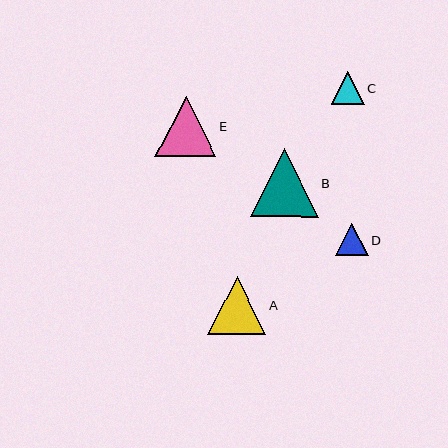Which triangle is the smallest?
Triangle D is the smallest with a size of approximately 33 pixels.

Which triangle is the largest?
Triangle B is the largest with a size of approximately 68 pixels.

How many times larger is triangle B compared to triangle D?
Triangle B is approximately 2.1 times the size of triangle D.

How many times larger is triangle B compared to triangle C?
Triangle B is approximately 2.1 times the size of triangle C.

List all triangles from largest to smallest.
From largest to smallest: B, E, A, C, D.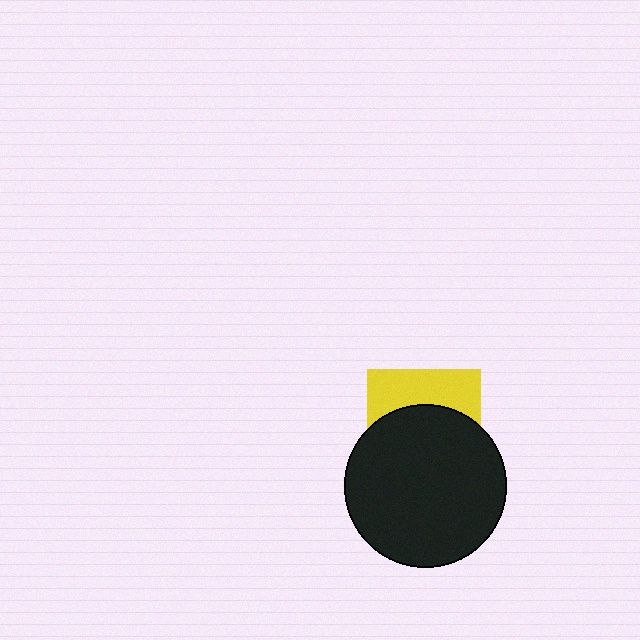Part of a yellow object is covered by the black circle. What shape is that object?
It is a square.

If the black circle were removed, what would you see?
You would see the complete yellow square.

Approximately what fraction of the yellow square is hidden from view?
Roughly 63% of the yellow square is hidden behind the black circle.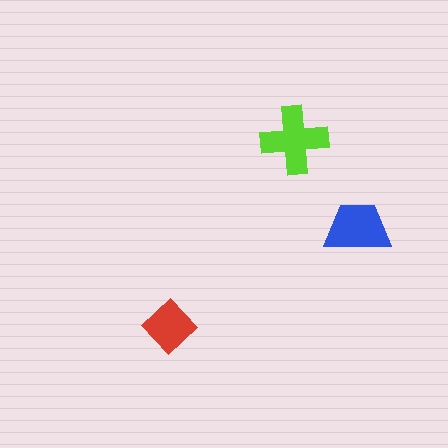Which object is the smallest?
The red diamond.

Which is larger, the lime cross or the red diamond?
The lime cross.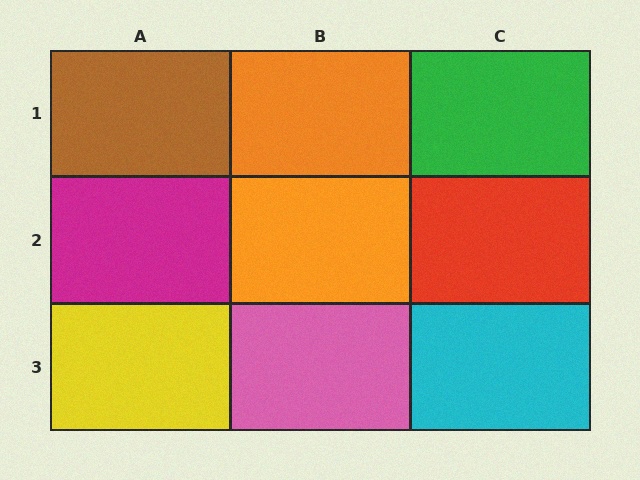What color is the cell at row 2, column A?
Magenta.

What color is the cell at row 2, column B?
Orange.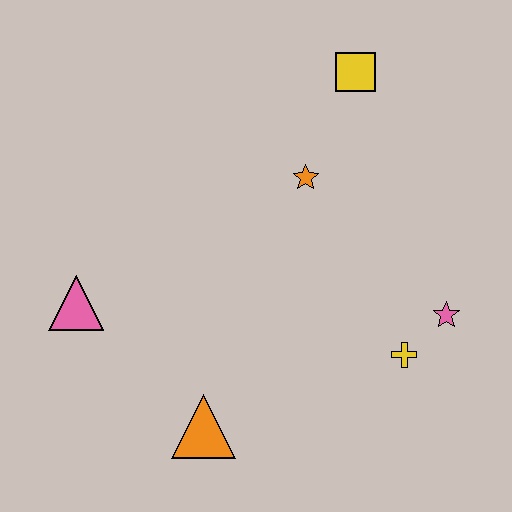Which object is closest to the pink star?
The yellow cross is closest to the pink star.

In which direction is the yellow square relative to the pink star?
The yellow square is above the pink star.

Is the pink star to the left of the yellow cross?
No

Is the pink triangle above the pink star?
Yes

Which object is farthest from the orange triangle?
The yellow square is farthest from the orange triangle.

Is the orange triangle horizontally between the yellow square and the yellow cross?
No